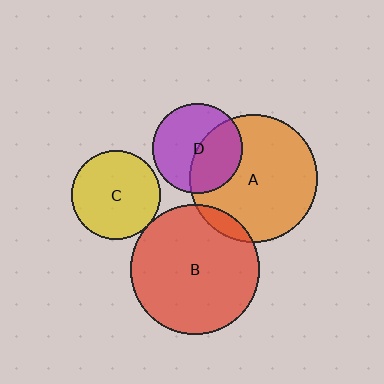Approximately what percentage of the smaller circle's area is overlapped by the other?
Approximately 5%.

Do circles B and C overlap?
Yes.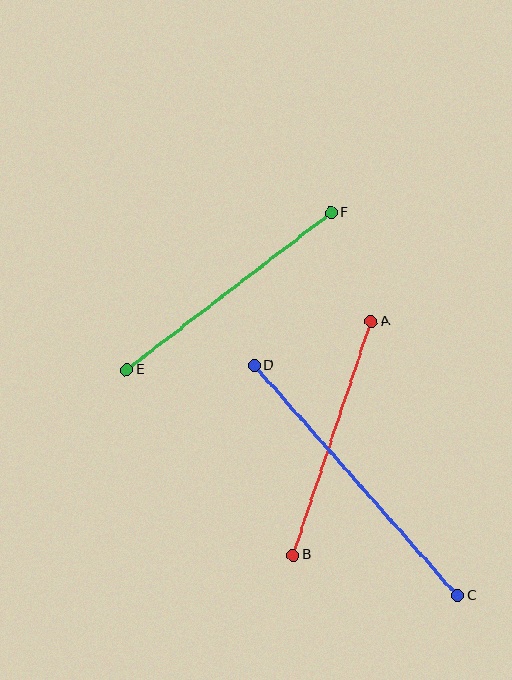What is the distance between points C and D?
The distance is approximately 307 pixels.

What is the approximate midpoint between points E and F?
The midpoint is at approximately (229, 291) pixels.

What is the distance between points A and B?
The distance is approximately 247 pixels.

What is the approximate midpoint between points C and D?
The midpoint is at approximately (356, 480) pixels.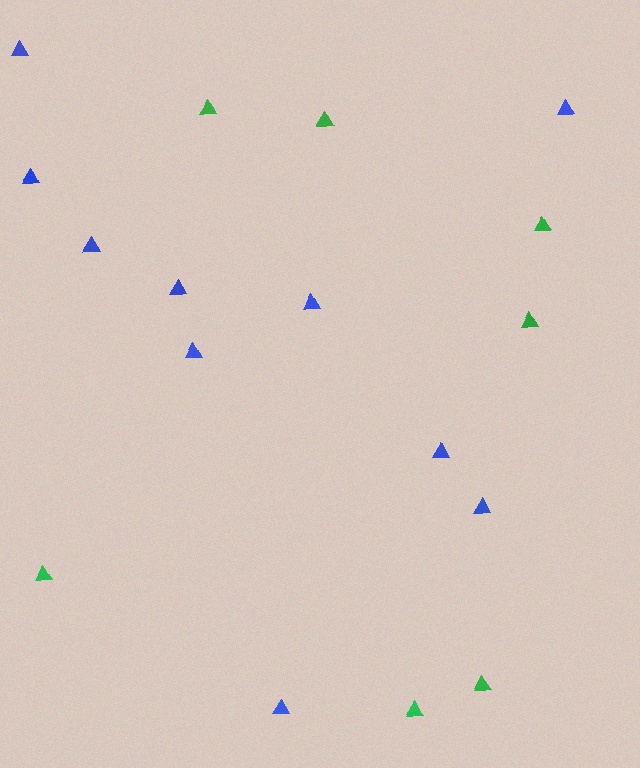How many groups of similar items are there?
There are 2 groups: one group of green triangles (7) and one group of blue triangles (10).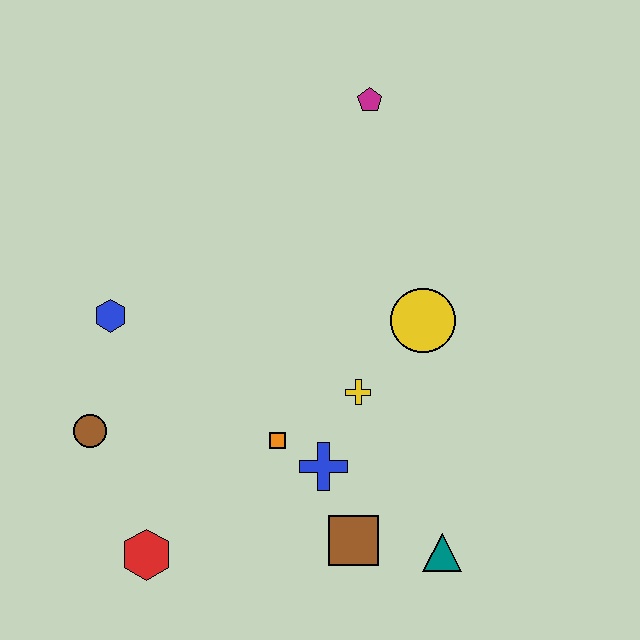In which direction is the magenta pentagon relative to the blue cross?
The magenta pentagon is above the blue cross.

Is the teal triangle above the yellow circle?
No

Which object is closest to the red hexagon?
The brown circle is closest to the red hexagon.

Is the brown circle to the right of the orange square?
No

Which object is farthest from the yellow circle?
The red hexagon is farthest from the yellow circle.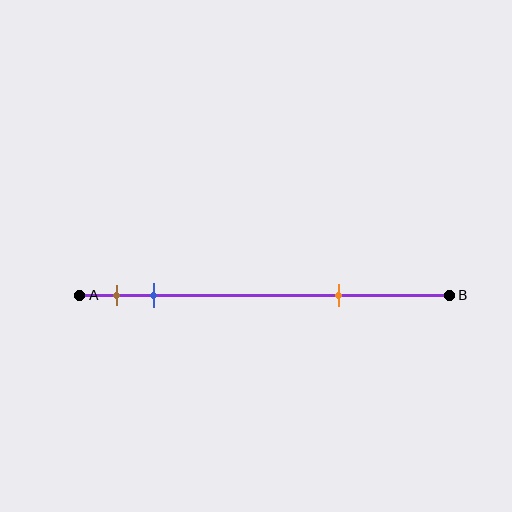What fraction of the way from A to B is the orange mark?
The orange mark is approximately 70% (0.7) of the way from A to B.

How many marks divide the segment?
There are 3 marks dividing the segment.